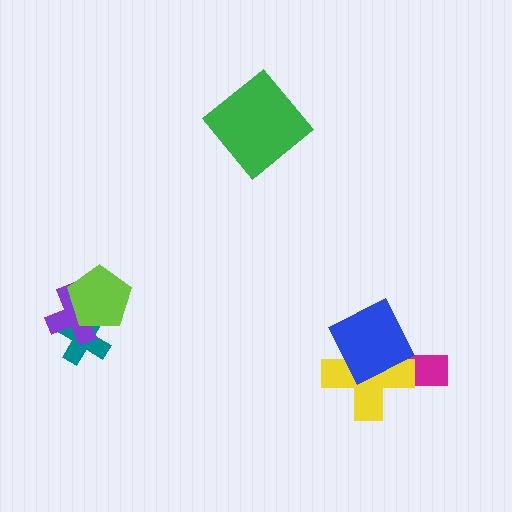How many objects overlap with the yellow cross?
2 objects overlap with the yellow cross.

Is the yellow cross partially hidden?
Yes, it is partially covered by another shape.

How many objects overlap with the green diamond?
0 objects overlap with the green diamond.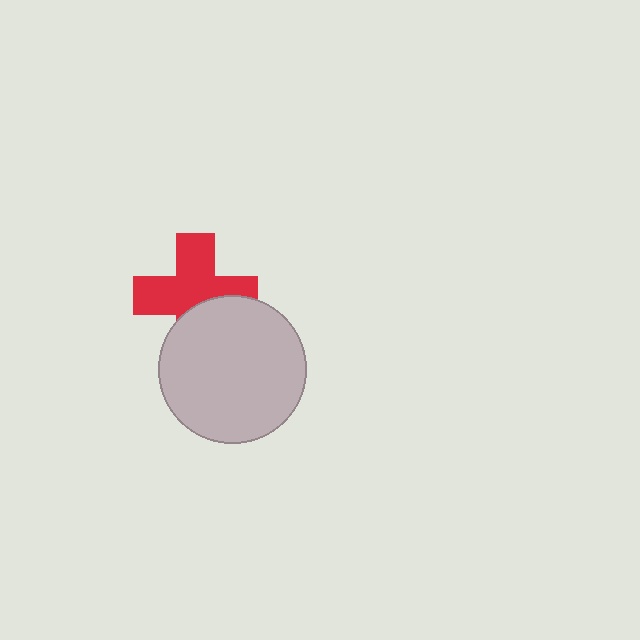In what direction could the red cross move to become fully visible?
The red cross could move up. That would shift it out from behind the light gray circle entirely.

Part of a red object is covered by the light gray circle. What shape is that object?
It is a cross.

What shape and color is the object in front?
The object in front is a light gray circle.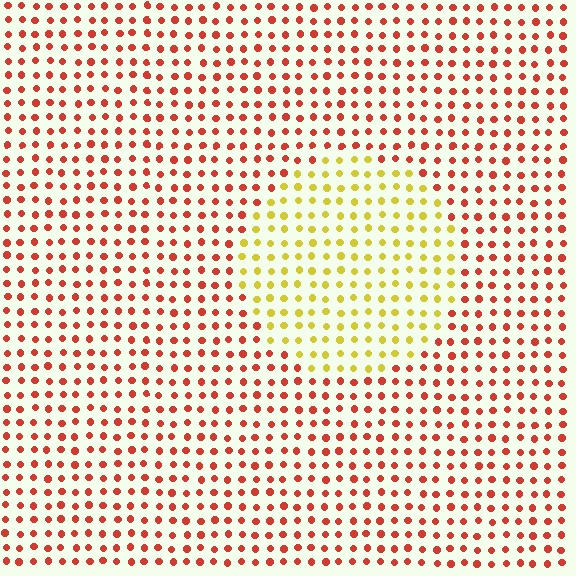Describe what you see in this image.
The image is filled with small red elements in a uniform arrangement. A circle-shaped region is visible where the elements are tinted to a slightly different hue, forming a subtle color boundary.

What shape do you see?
I see a circle.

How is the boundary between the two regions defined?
The boundary is defined purely by a slight shift in hue (about 56 degrees). Spacing, size, and orientation are identical on both sides.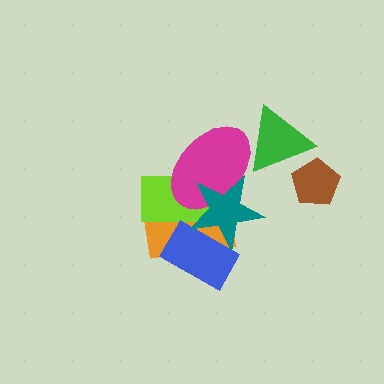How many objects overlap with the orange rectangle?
4 objects overlap with the orange rectangle.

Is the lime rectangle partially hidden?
Yes, it is partially covered by another shape.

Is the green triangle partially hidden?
No, no other shape covers it.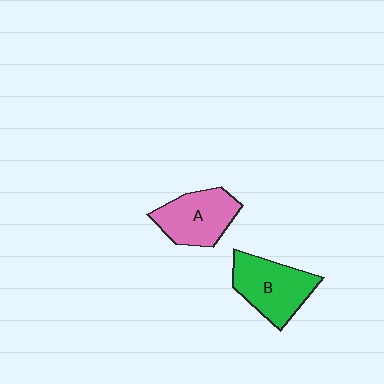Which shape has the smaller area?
Shape A (pink).